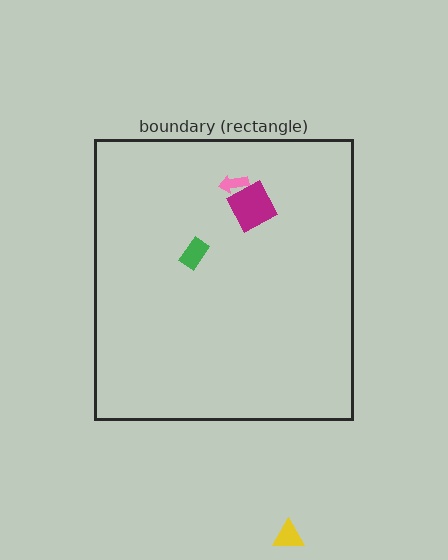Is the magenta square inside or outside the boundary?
Inside.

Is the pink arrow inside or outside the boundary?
Inside.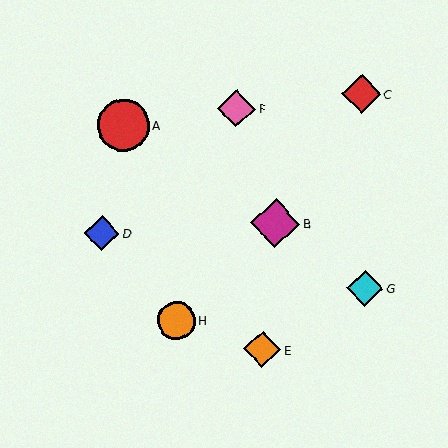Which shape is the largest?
The red circle (labeled A) is the largest.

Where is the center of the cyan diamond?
The center of the cyan diamond is at (365, 288).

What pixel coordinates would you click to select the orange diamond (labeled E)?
Click at (262, 349) to select the orange diamond E.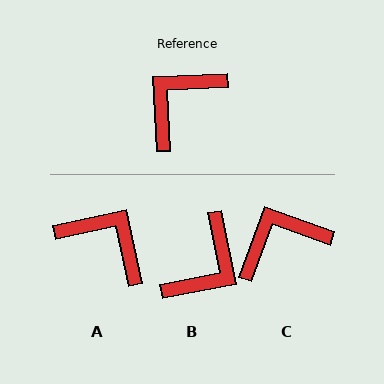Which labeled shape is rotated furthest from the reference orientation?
B, about 172 degrees away.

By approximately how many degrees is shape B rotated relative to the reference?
Approximately 172 degrees clockwise.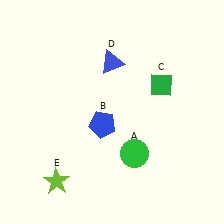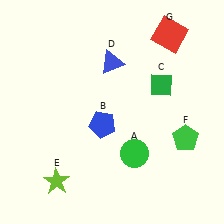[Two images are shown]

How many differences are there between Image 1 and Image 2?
There are 2 differences between the two images.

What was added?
A green pentagon (F), a red square (G) were added in Image 2.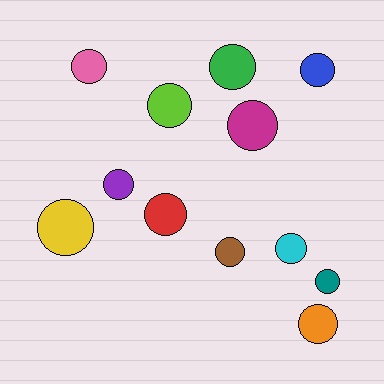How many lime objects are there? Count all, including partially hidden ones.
There is 1 lime object.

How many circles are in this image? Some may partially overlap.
There are 12 circles.